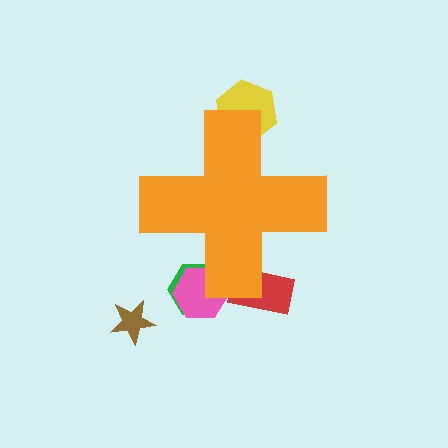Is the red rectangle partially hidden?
Yes, the red rectangle is partially hidden behind the orange cross.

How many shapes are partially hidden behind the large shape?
4 shapes are partially hidden.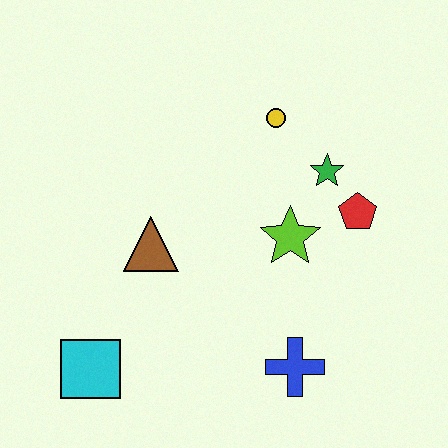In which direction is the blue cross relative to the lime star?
The blue cross is below the lime star.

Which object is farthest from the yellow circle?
The cyan square is farthest from the yellow circle.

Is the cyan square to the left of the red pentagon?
Yes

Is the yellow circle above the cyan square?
Yes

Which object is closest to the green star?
The red pentagon is closest to the green star.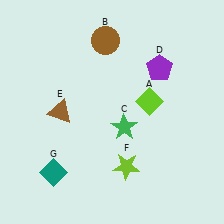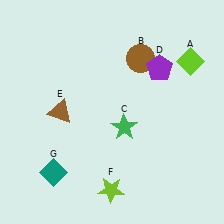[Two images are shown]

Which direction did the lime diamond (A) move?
The lime diamond (A) moved right.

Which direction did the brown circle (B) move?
The brown circle (B) moved right.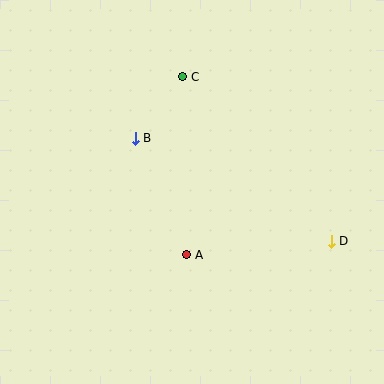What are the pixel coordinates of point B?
Point B is at (135, 138).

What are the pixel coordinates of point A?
Point A is at (187, 255).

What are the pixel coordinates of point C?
Point C is at (183, 77).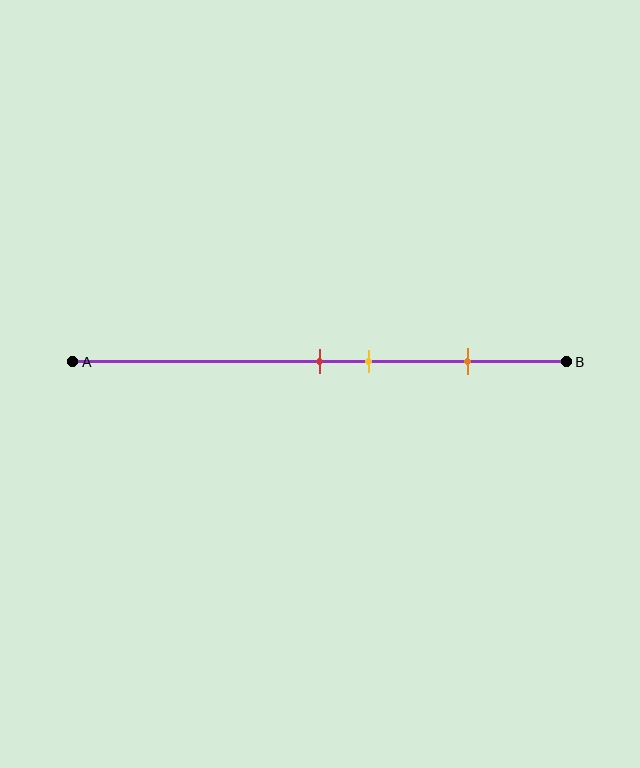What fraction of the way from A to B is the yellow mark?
The yellow mark is approximately 60% (0.6) of the way from A to B.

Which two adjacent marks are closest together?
The red and yellow marks are the closest adjacent pair.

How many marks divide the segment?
There are 3 marks dividing the segment.